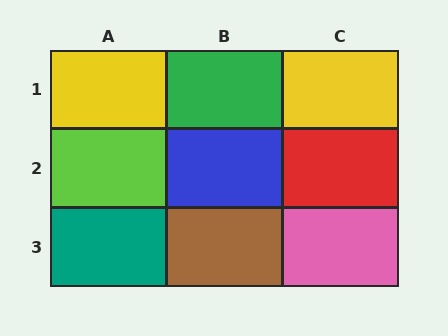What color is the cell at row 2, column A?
Lime.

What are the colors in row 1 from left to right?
Yellow, green, yellow.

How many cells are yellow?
2 cells are yellow.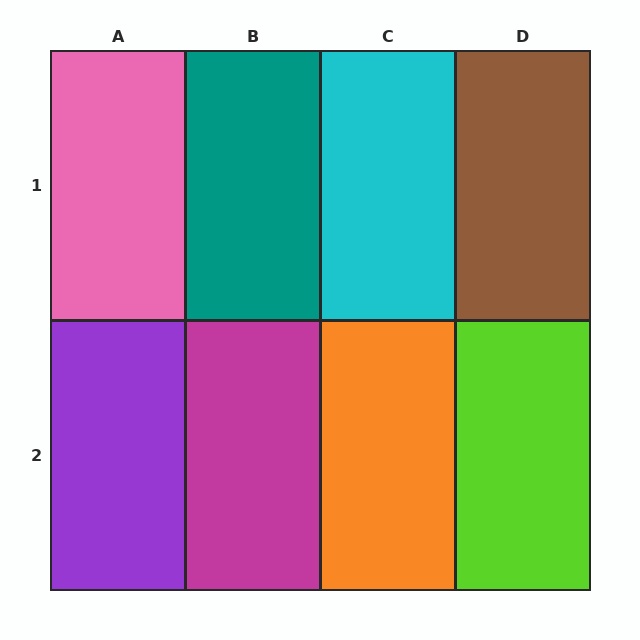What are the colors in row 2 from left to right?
Purple, magenta, orange, lime.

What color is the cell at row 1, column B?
Teal.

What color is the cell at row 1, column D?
Brown.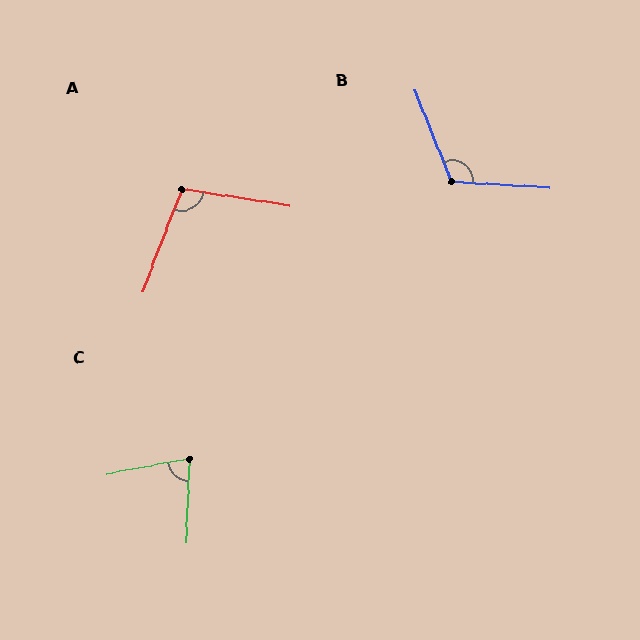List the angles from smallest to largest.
C (77°), A (102°), B (116°).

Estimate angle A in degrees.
Approximately 102 degrees.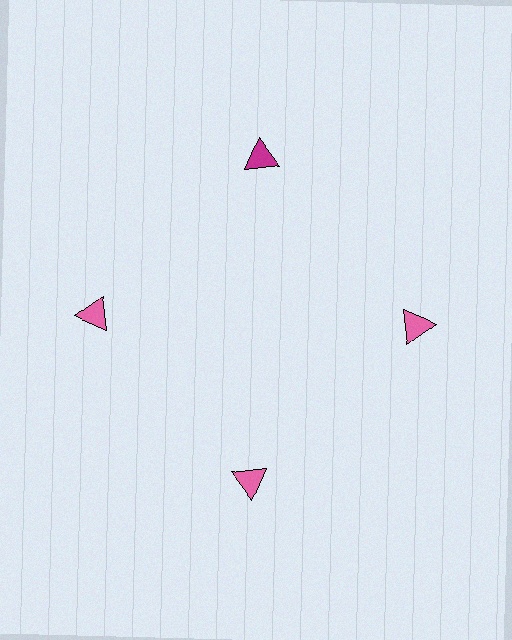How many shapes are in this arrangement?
There are 4 shapes arranged in a ring pattern.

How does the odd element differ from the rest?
It has a different color: magenta instead of pink.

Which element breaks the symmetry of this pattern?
The magenta triangle at roughly the 12 o'clock position breaks the symmetry. All other shapes are pink triangles.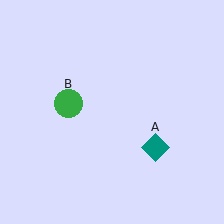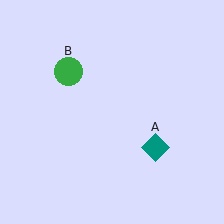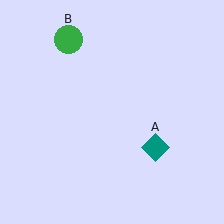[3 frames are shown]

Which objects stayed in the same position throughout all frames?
Teal diamond (object A) remained stationary.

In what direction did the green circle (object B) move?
The green circle (object B) moved up.